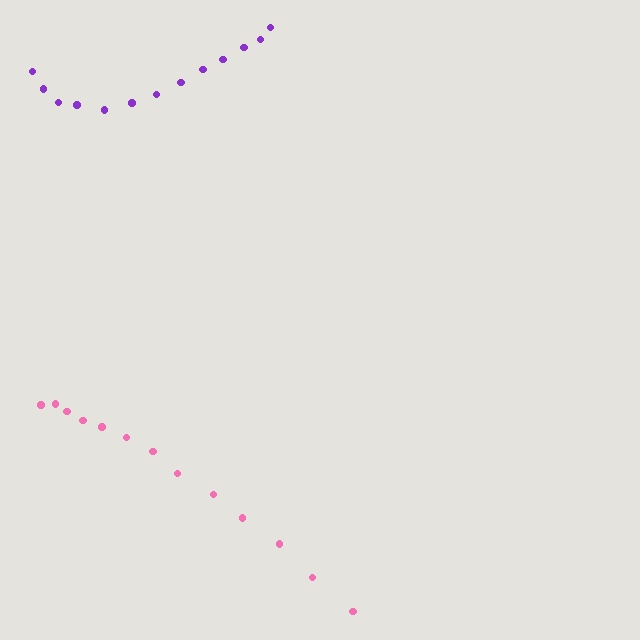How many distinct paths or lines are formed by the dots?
There are 2 distinct paths.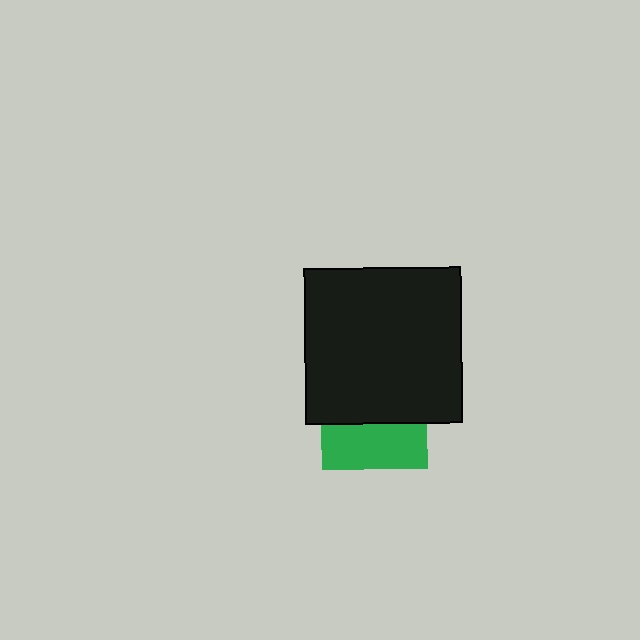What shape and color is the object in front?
The object in front is a black square.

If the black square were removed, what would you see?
You would see the complete green square.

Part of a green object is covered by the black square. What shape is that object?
It is a square.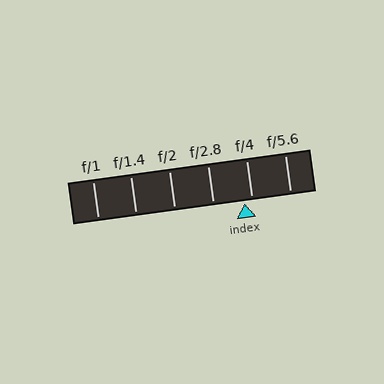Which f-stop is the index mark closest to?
The index mark is closest to f/4.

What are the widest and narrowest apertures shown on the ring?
The widest aperture shown is f/1 and the narrowest is f/5.6.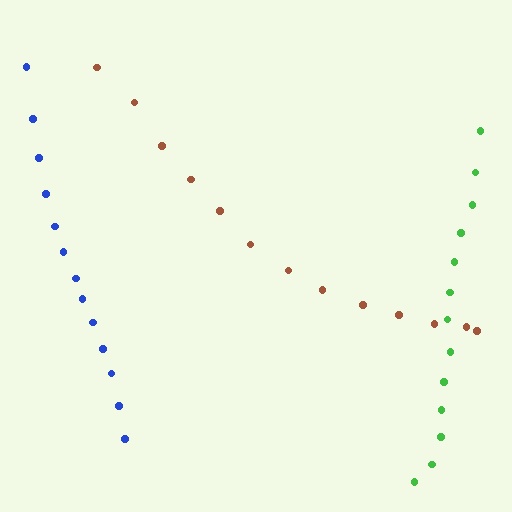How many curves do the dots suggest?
There are 3 distinct paths.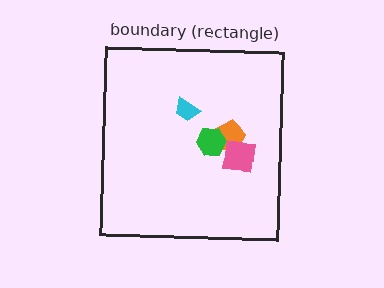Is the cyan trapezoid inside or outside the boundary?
Inside.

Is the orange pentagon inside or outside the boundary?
Inside.